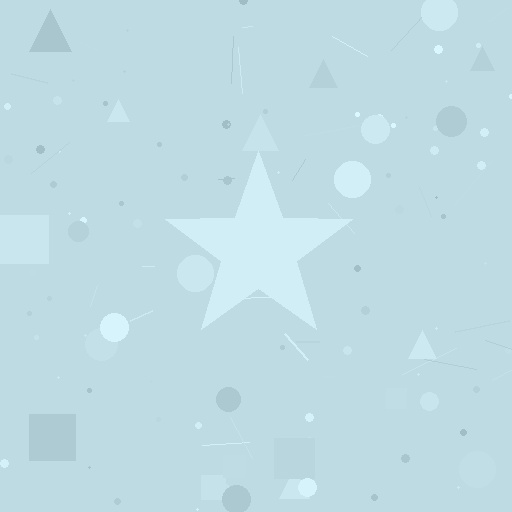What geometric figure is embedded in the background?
A star is embedded in the background.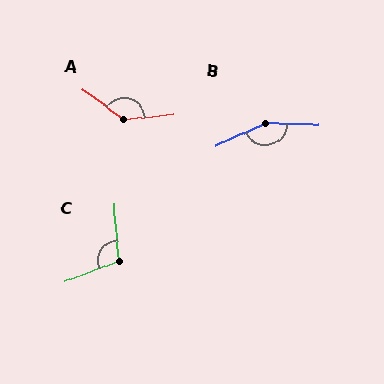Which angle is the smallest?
C, at approximately 106 degrees.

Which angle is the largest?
B, at approximately 155 degrees.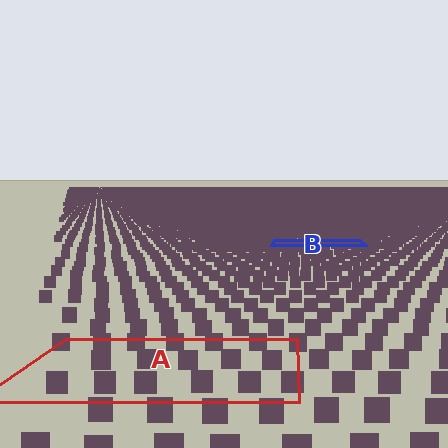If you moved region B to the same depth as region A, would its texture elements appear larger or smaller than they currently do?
They would appear larger. At a closer depth, the same texture elements are projected at a bigger on-screen size.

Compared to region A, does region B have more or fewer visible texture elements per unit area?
Region B has more texture elements per unit area — they are packed more densely because it is farther away.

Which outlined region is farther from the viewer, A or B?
Region B is farther from the viewer — the texture elements inside it appear smaller and more densely packed.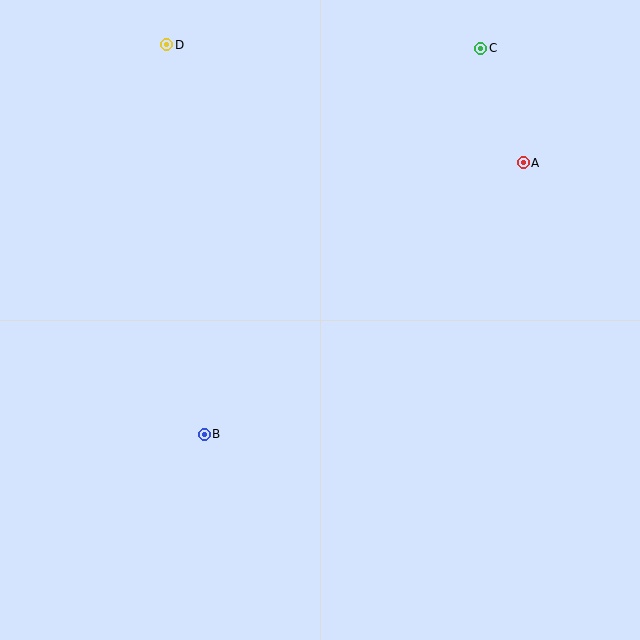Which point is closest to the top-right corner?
Point C is closest to the top-right corner.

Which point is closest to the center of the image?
Point B at (204, 434) is closest to the center.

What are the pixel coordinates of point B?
Point B is at (204, 434).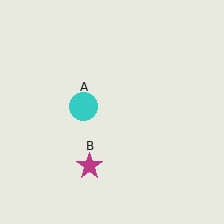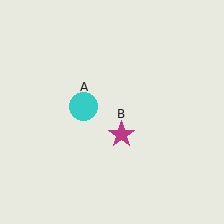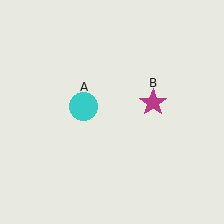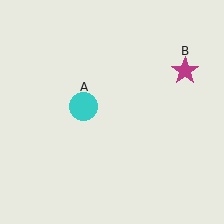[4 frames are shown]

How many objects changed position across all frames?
1 object changed position: magenta star (object B).